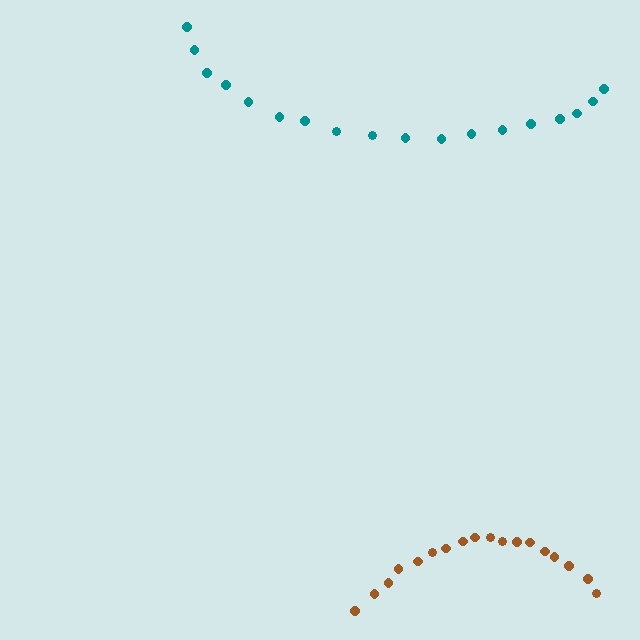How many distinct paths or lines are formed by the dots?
There are 2 distinct paths.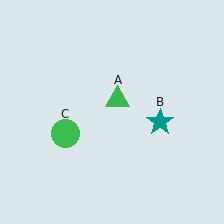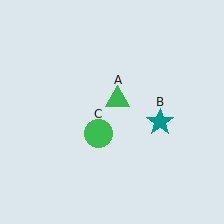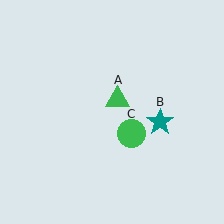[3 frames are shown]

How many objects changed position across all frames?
1 object changed position: green circle (object C).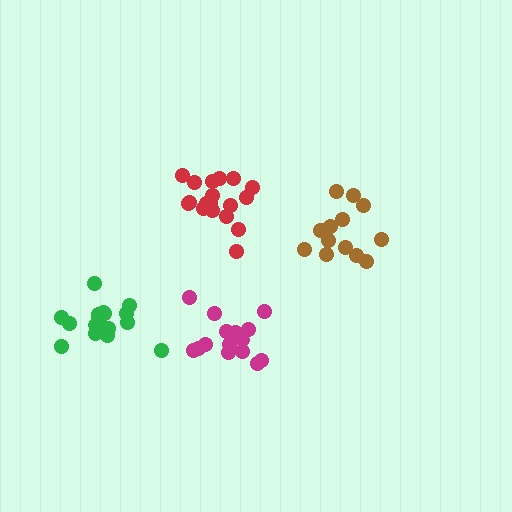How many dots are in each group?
Group 1: 18 dots, Group 2: 15 dots, Group 3: 17 dots, Group 4: 14 dots (64 total).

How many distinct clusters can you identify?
There are 4 distinct clusters.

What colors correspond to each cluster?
The clusters are colored: red, magenta, green, brown.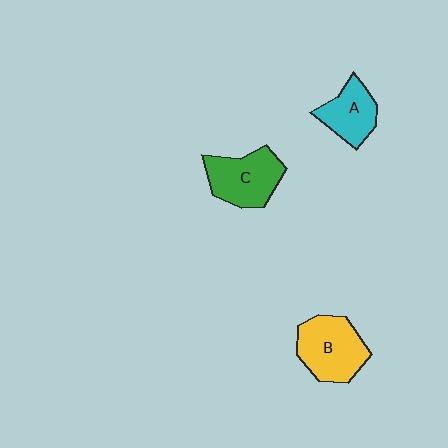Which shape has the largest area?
Shape B (yellow).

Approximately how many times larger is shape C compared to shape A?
Approximately 1.3 times.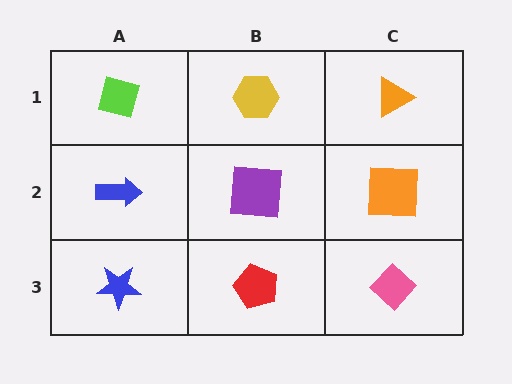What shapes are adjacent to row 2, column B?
A yellow hexagon (row 1, column B), a red pentagon (row 3, column B), a blue arrow (row 2, column A), an orange square (row 2, column C).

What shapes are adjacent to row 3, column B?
A purple square (row 2, column B), a blue star (row 3, column A), a pink diamond (row 3, column C).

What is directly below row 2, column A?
A blue star.